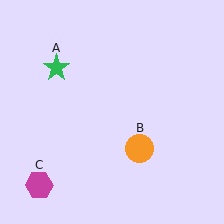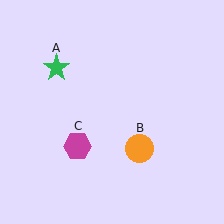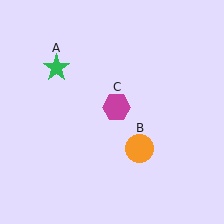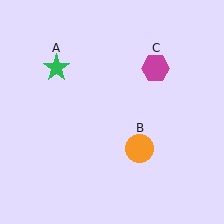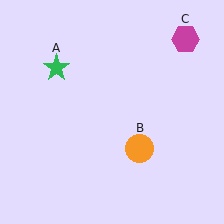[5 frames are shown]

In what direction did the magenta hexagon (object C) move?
The magenta hexagon (object C) moved up and to the right.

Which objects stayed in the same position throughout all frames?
Green star (object A) and orange circle (object B) remained stationary.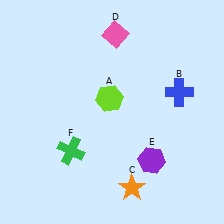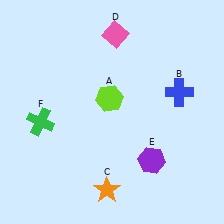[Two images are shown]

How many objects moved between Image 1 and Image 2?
2 objects moved between the two images.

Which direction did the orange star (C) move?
The orange star (C) moved left.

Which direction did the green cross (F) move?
The green cross (F) moved left.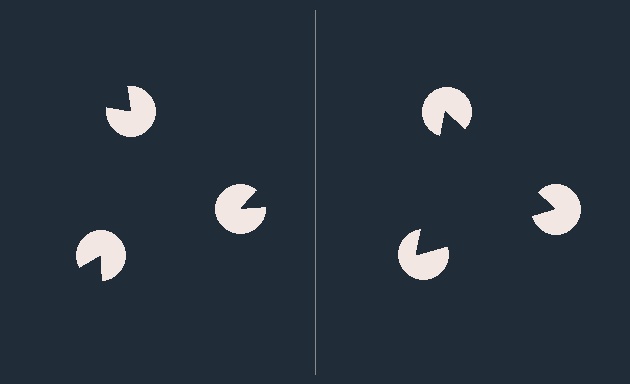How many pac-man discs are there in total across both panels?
6 — 3 on each side.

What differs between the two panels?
The pac-man discs are positioned identically on both sides; only the wedge orientations differ. On the right they align to a triangle; on the left they are misaligned.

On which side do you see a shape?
An illusory triangle appears on the right side. On the left side the wedge cuts are rotated, so no coherent shape forms.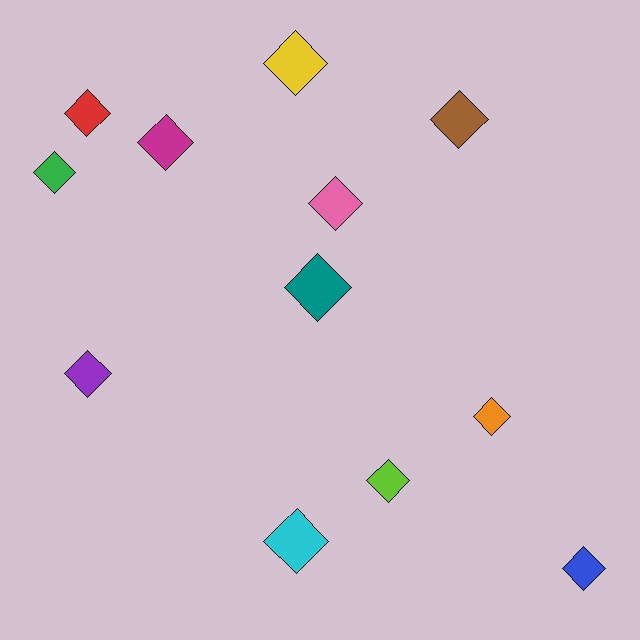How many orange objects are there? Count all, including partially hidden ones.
There is 1 orange object.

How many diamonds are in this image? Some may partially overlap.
There are 12 diamonds.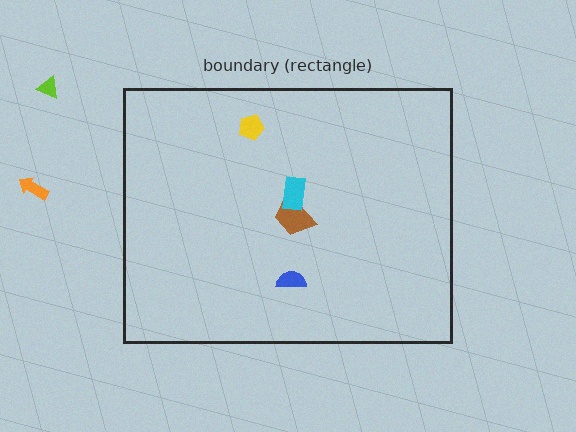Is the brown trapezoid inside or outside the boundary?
Inside.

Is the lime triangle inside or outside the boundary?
Outside.